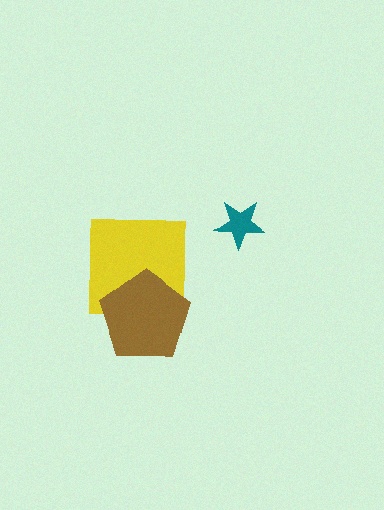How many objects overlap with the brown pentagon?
1 object overlaps with the brown pentagon.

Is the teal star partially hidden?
No, no other shape covers it.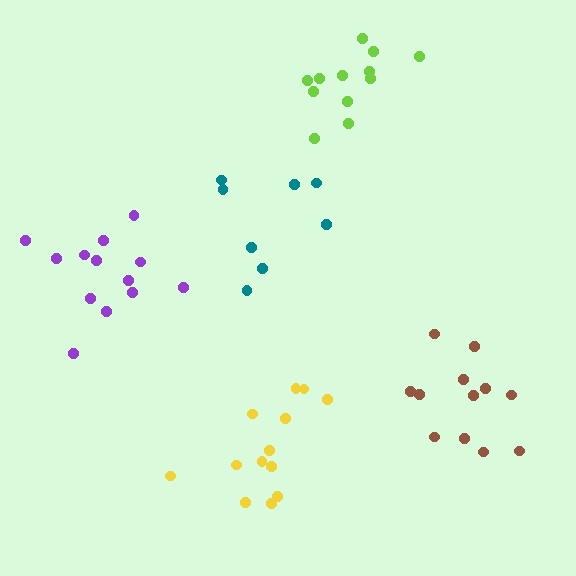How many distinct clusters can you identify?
There are 5 distinct clusters.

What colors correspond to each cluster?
The clusters are colored: purple, teal, yellow, brown, lime.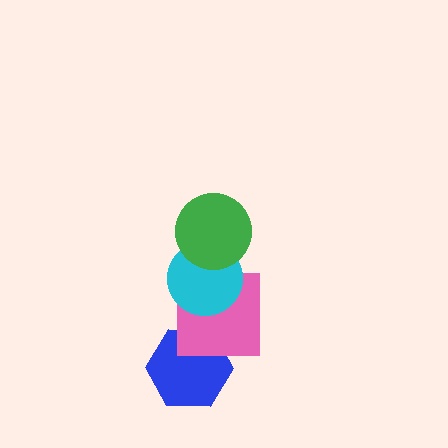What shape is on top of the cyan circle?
The green circle is on top of the cyan circle.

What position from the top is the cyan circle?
The cyan circle is 2nd from the top.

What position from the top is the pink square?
The pink square is 3rd from the top.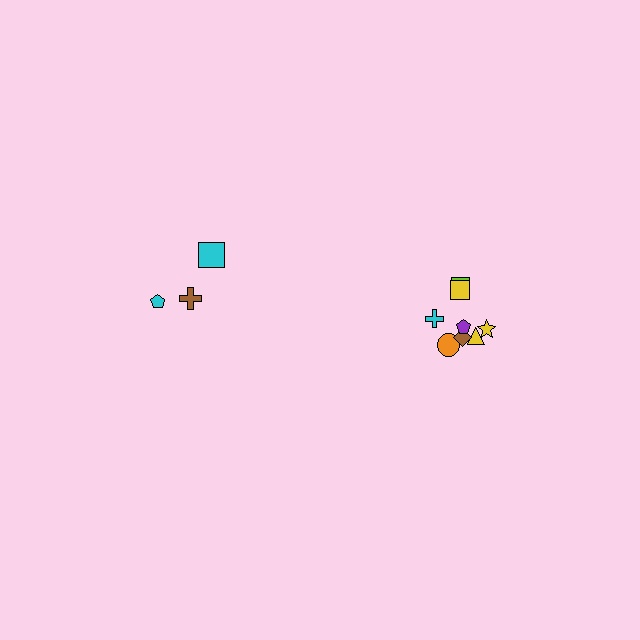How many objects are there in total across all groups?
There are 11 objects.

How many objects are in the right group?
There are 8 objects.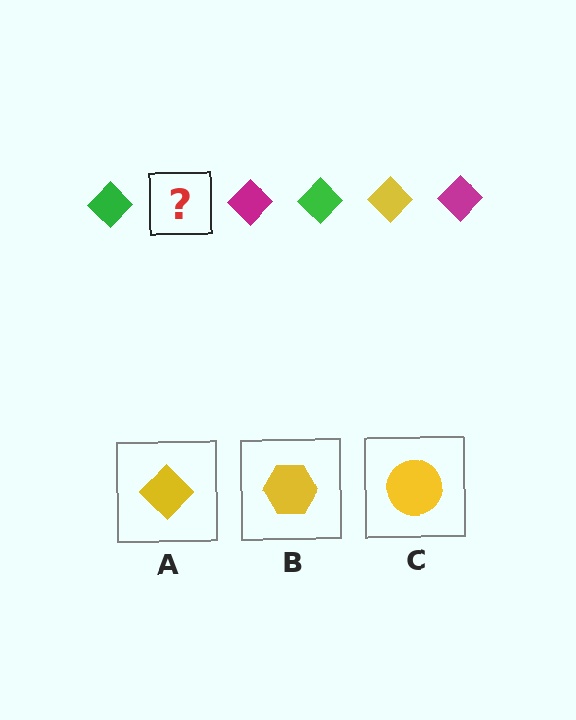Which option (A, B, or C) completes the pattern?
A.